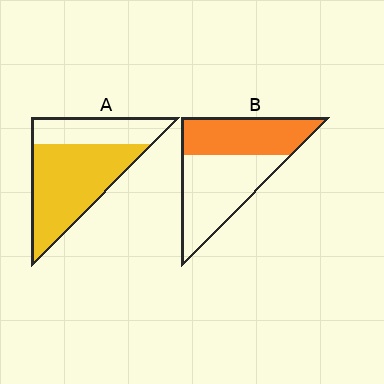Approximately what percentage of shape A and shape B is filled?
A is approximately 65% and B is approximately 45%.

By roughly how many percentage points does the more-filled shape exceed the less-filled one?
By roughly 25 percentage points (A over B).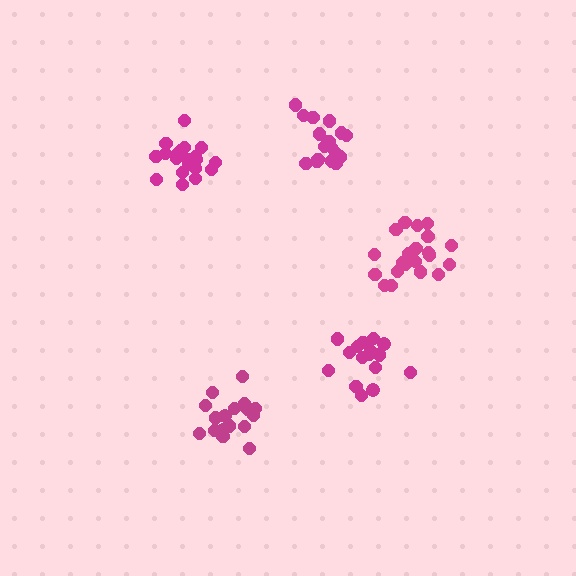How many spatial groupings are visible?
There are 5 spatial groupings.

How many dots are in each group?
Group 1: 16 dots, Group 2: 21 dots, Group 3: 18 dots, Group 4: 21 dots, Group 5: 19 dots (95 total).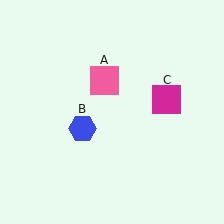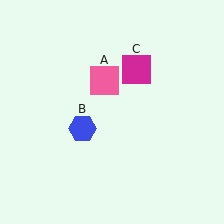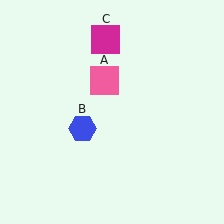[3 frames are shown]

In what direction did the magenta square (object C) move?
The magenta square (object C) moved up and to the left.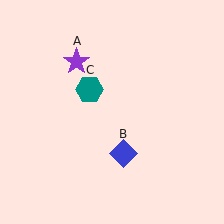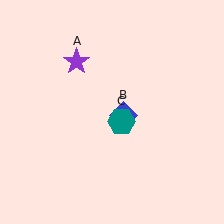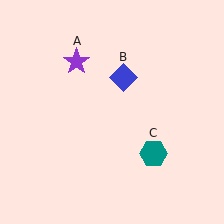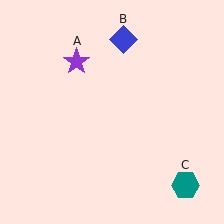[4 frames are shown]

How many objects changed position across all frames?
2 objects changed position: blue diamond (object B), teal hexagon (object C).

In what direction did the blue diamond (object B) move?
The blue diamond (object B) moved up.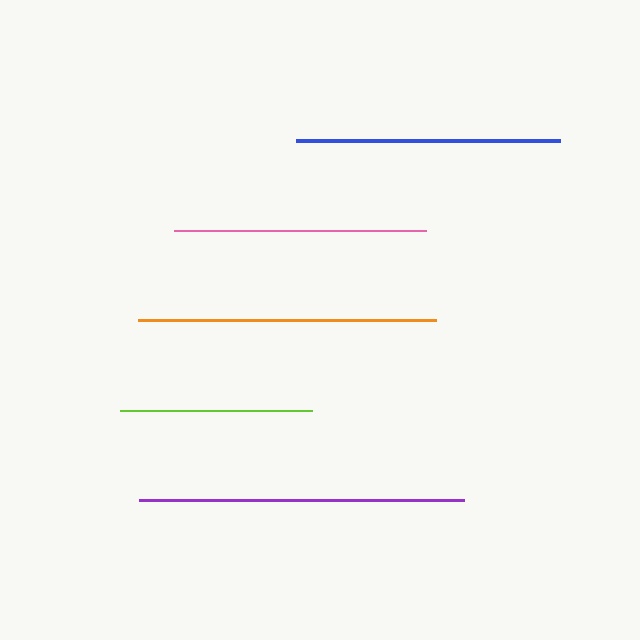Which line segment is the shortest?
The lime line is the shortest at approximately 192 pixels.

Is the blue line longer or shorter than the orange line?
The orange line is longer than the blue line.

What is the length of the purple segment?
The purple segment is approximately 325 pixels long.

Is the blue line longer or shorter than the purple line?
The purple line is longer than the blue line.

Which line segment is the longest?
The purple line is the longest at approximately 325 pixels.